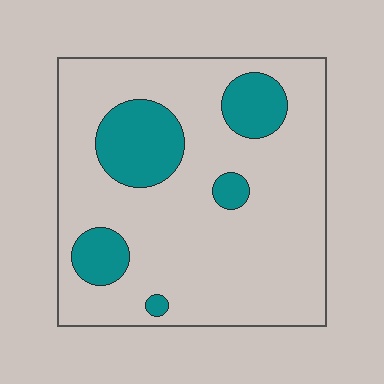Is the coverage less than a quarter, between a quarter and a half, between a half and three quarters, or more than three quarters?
Less than a quarter.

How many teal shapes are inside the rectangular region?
5.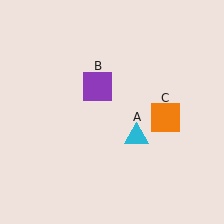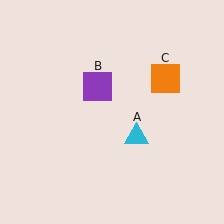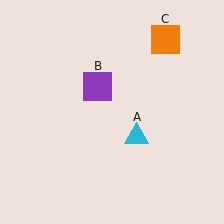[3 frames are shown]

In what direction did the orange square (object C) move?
The orange square (object C) moved up.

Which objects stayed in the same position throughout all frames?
Cyan triangle (object A) and purple square (object B) remained stationary.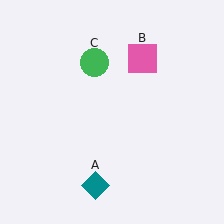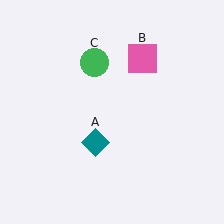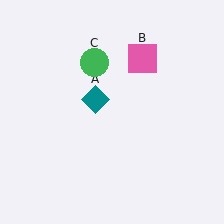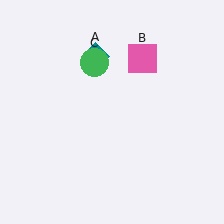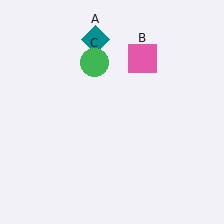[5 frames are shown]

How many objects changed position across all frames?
1 object changed position: teal diamond (object A).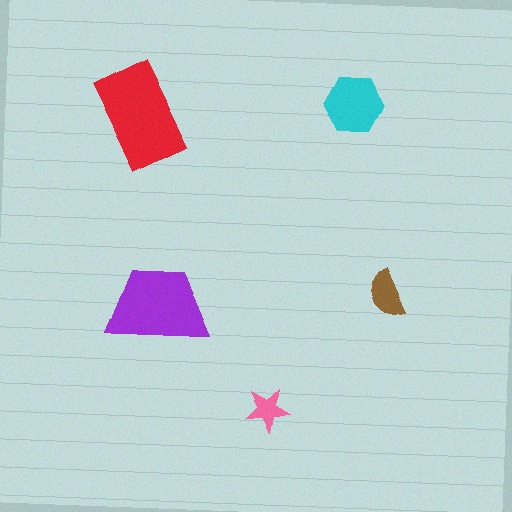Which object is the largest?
The red rectangle.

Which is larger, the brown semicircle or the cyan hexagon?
The cyan hexagon.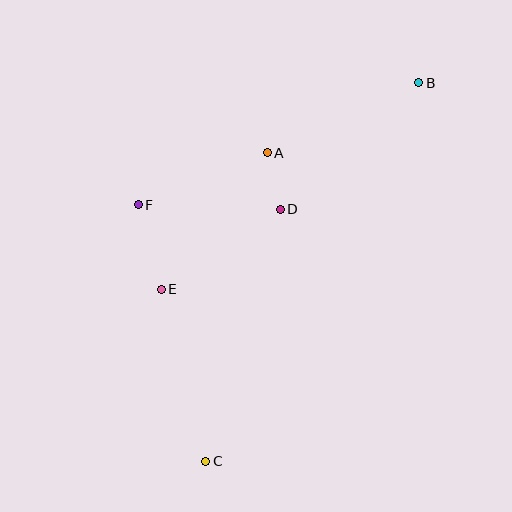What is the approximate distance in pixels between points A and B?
The distance between A and B is approximately 167 pixels.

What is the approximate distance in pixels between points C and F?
The distance between C and F is approximately 265 pixels.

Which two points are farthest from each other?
Points B and C are farthest from each other.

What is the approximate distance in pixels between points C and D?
The distance between C and D is approximately 263 pixels.